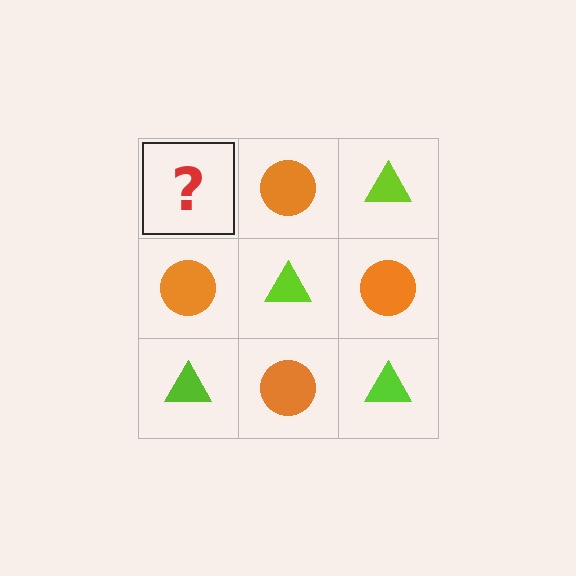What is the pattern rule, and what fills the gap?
The rule is that it alternates lime triangle and orange circle in a checkerboard pattern. The gap should be filled with a lime triangle.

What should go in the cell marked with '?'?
The missing cell should contain a lime triangle.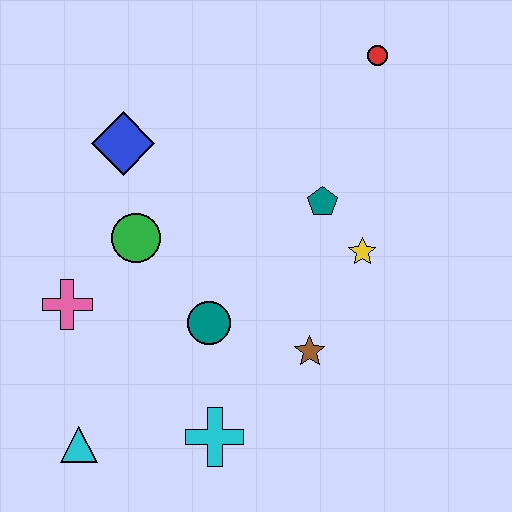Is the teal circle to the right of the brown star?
No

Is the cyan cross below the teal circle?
Yes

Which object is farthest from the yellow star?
The cyan triangle is farthest from the yellow star.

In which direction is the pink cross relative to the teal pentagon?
The pink cross is to the left of the teal pentagon.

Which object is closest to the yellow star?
The teal pentagon is closest to the yellow star.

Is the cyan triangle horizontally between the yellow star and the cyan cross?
No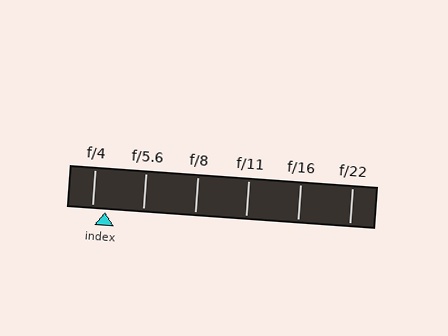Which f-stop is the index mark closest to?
The index mark is closest to f/4.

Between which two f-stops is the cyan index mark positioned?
The index mark is between f/4 and f/5.6.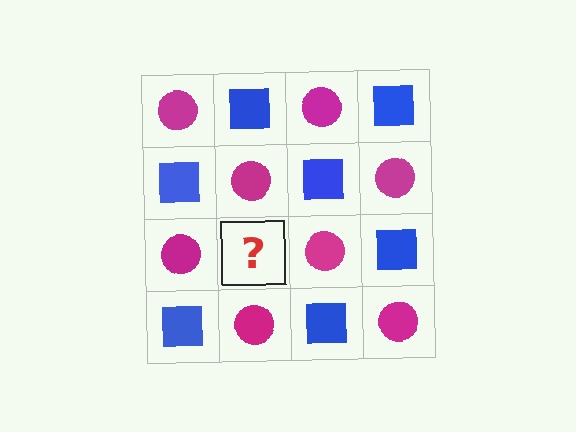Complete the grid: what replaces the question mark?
The question mark should be replaced with a blue square.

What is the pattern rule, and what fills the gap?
The rule is that it alternates magenta circle and blue square in a checkerboard pattern. The gap should be filled with a blue square.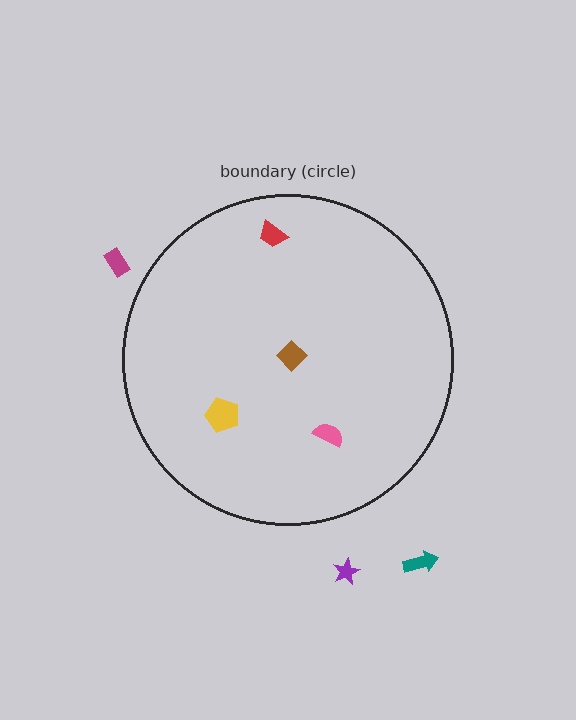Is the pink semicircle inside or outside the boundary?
Inside.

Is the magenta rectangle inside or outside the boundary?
Outside.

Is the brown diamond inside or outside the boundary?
Inside.